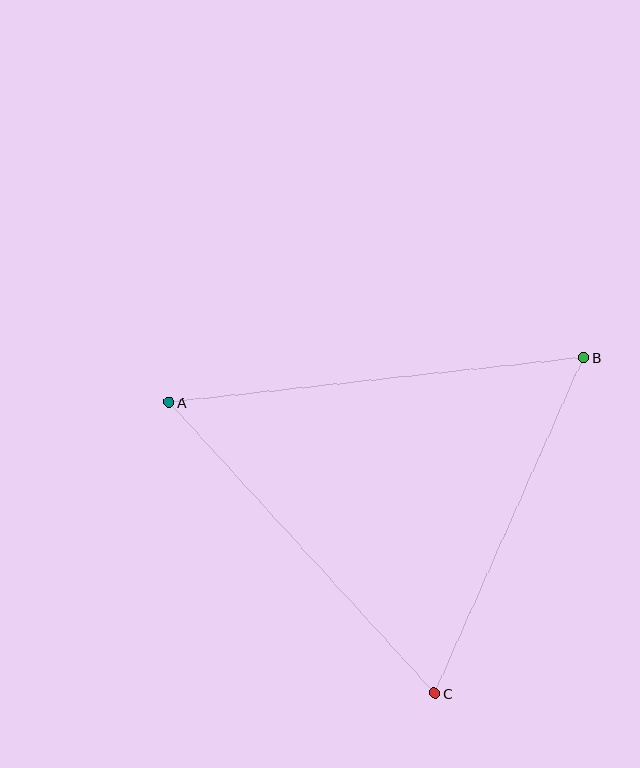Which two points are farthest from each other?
Points A and B are farthest from each other.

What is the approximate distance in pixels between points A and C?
The distance between A and C is approximately 394 pixels.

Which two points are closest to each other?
Points B and C are closest to each other.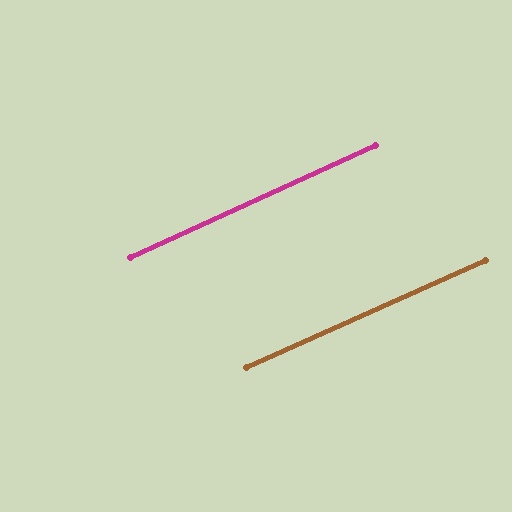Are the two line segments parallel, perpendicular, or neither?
Parallel — their directions differ by only 0.5°.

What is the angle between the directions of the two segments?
Approximately 1 degree.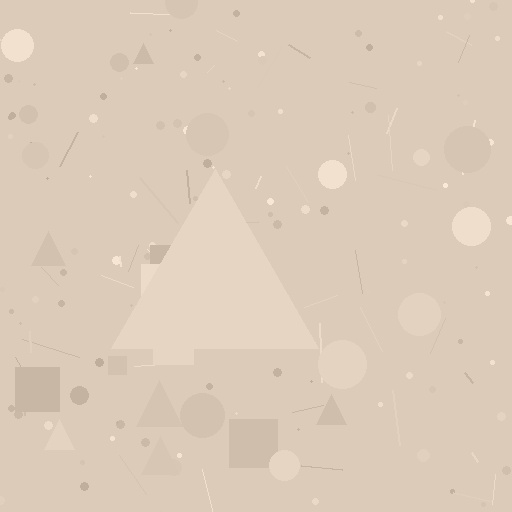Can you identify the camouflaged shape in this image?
The camouflaged shape is a triangle.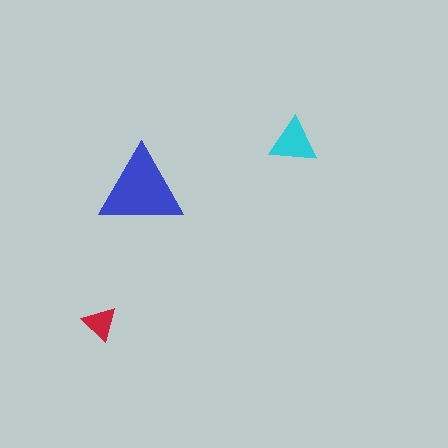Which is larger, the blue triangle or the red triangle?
The blue one.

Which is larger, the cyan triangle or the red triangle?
The cyan one.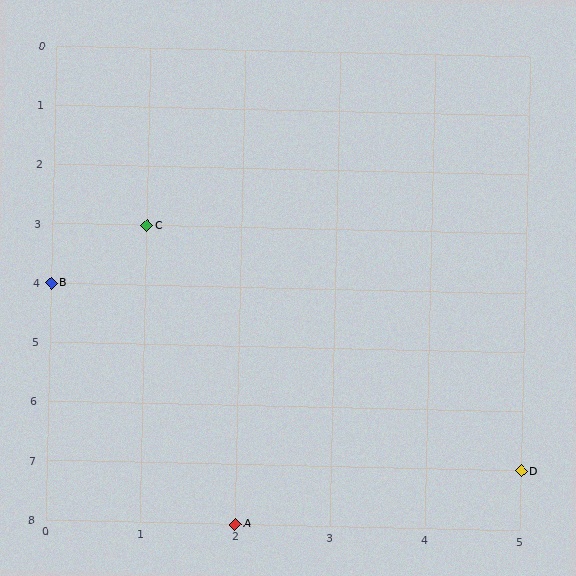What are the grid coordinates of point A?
Point A is at grid coordinates (2, 8).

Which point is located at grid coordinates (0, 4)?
Point B is at (0, 4).